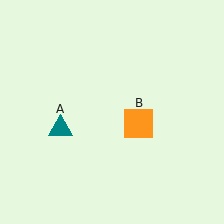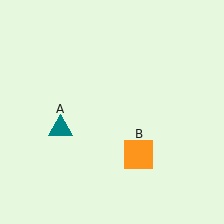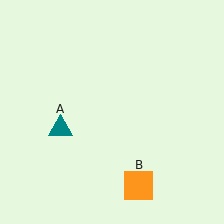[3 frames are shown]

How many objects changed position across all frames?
1 object changed position: orange square (object B).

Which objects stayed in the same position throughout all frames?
Teal triangle (object A) remained stationary.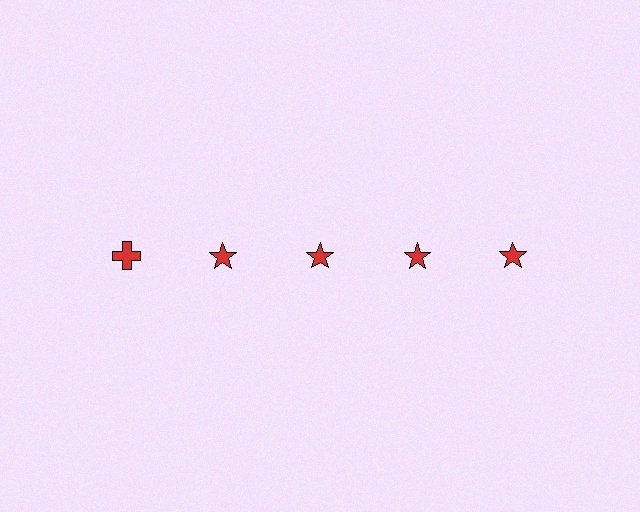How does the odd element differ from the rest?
It has a different shape: cross instead of star.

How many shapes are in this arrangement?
There are 5 shapes arranged in a grid pattern.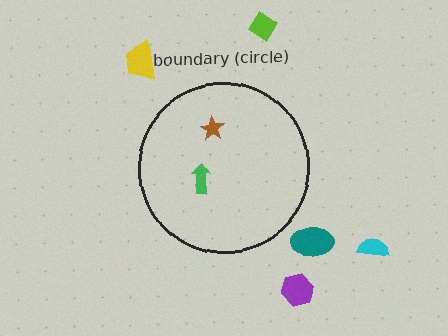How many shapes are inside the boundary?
2 inside, 5 outside.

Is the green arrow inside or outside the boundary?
Inside.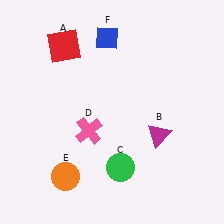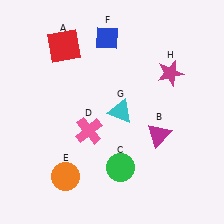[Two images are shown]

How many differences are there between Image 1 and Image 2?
There are 2 differences between the two images.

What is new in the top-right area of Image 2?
A magenta star (H) was added in the top-right area of Image 2.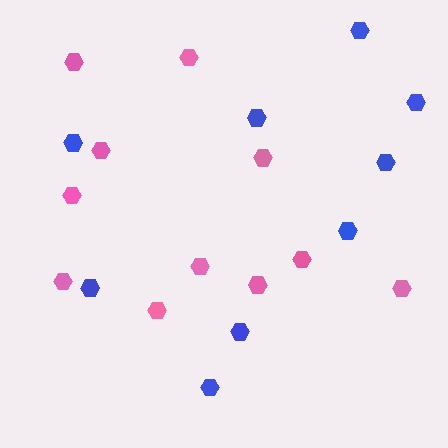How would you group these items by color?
There are 2 groups: one group of pink hexagons (11) and one group of blue hexagons (9).